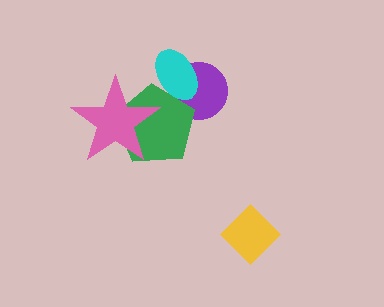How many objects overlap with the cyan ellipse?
2 objects overlap with the cyan ellipse.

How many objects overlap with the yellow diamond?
0 objects overlap with the yellow diamond.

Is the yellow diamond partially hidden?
No, no other shape covers it.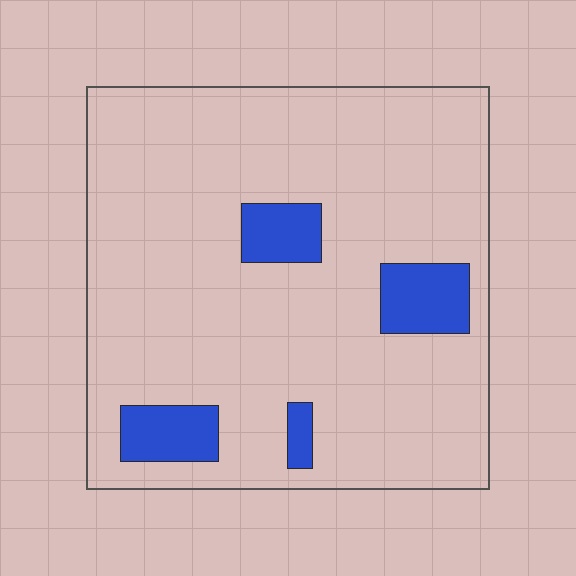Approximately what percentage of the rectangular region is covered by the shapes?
Approximately 10%.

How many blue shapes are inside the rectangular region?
4.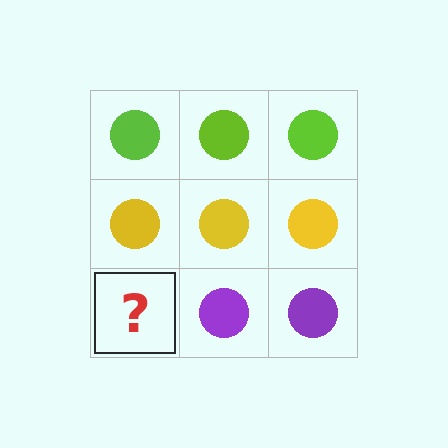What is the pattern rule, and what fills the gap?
The rule is that each row has a consistent color. The gap should be filled with a purple circle.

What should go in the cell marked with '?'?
The missing cell should contain a purple circle.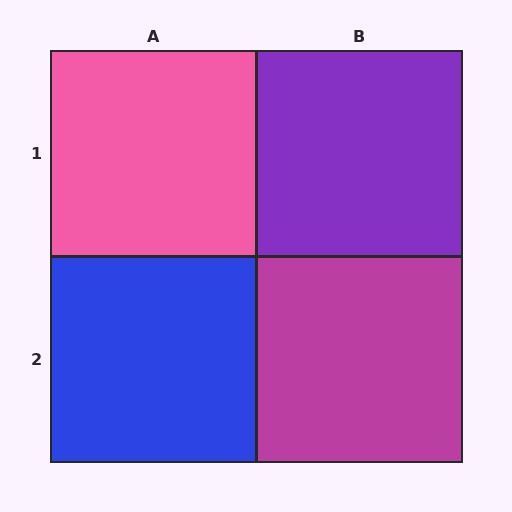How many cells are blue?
1 cell is blue.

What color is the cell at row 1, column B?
Purple.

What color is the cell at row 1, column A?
Pink.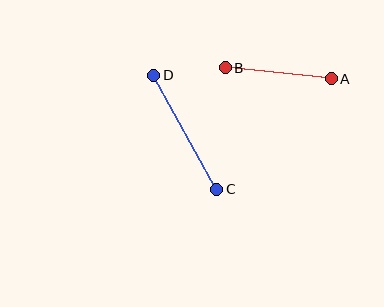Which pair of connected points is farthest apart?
Points C and D are farthest apart.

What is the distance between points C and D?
The distance is approximately 130 pixels.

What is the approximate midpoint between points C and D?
The midpoint is at approximately (185, 132) pixels.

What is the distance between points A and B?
The distance is approximately 107 pixels.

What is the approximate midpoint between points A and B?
The midpoint is at approximately (278, 73) pixels.